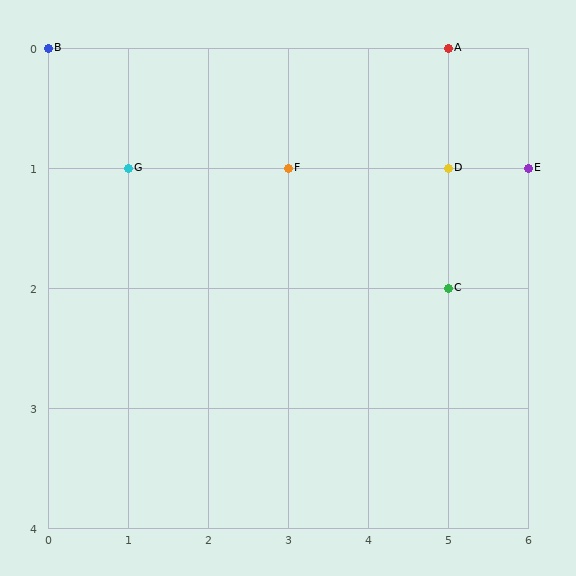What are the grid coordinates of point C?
Point C is at grid coordinates (5, 2).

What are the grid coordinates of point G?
Point G is at grid coordinates (1, 1).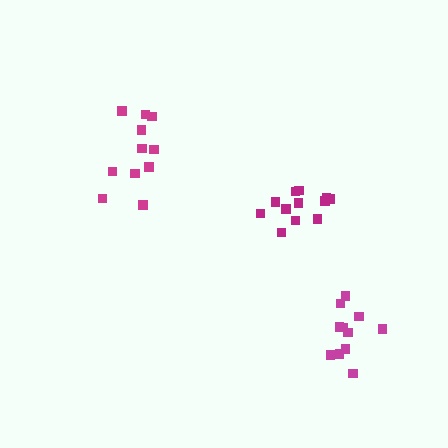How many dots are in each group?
Group 1: 11 dots, Group 2: 12 dots, Group 3: 11 dots (34 total).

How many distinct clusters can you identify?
There are 3 distinct clusters.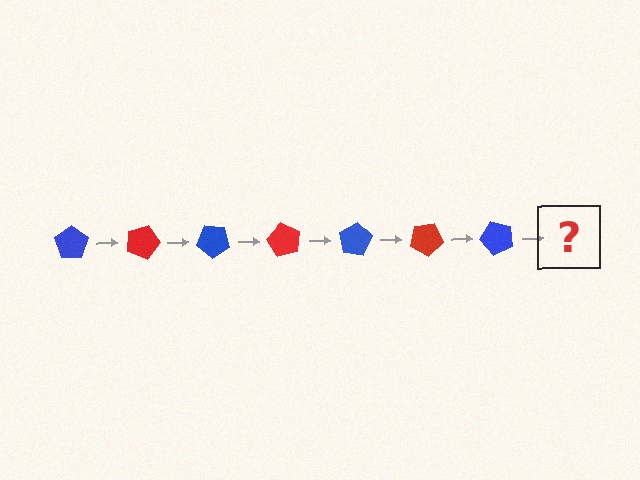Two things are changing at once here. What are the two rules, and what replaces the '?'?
The two rules are that it rotates 20 degrees each step and the color cycles through blue and red. The '?' should be a red pentagon, rotated 140 degrees from the start.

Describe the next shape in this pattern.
It should be a red pentagon, rotated 140 degrees from the start.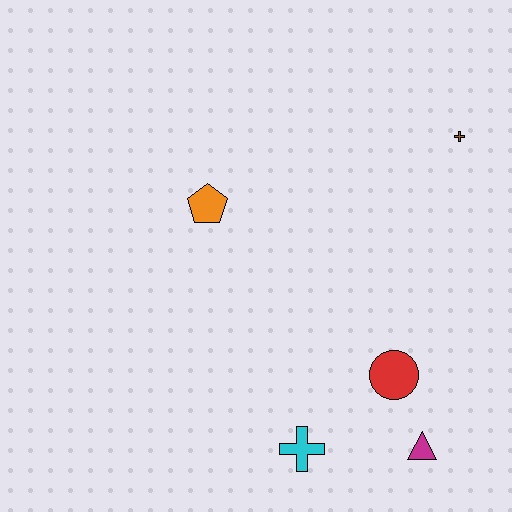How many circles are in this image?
There is 1 circle.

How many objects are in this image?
There are 5 objects.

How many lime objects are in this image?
There are no lime objects.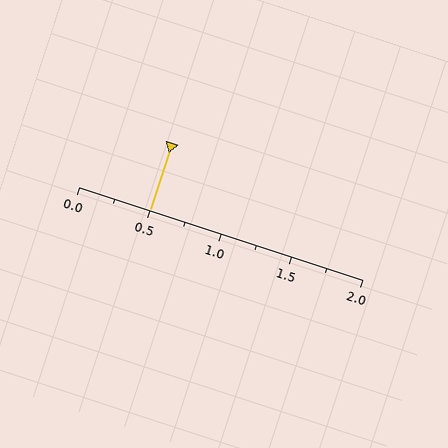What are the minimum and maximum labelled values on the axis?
The axis runs from 0.0 to 2.0.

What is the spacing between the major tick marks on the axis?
The major ticks are spaced 0.5 apart.